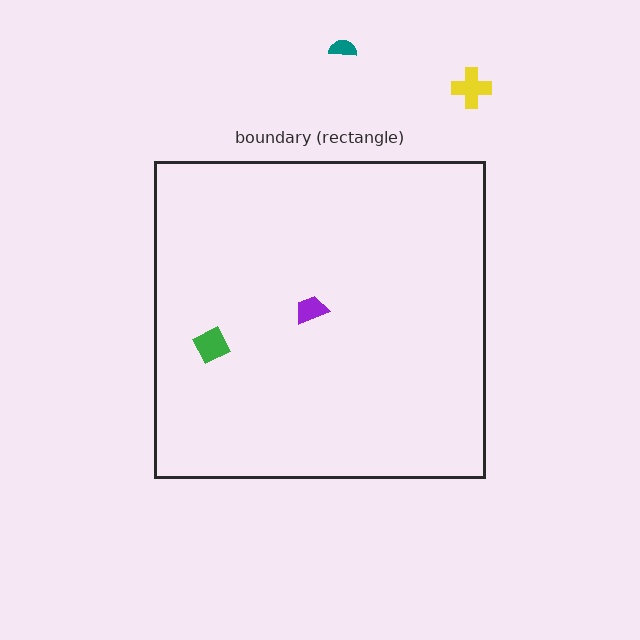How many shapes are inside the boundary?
2 inside, 2 outside.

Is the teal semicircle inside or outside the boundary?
Outside.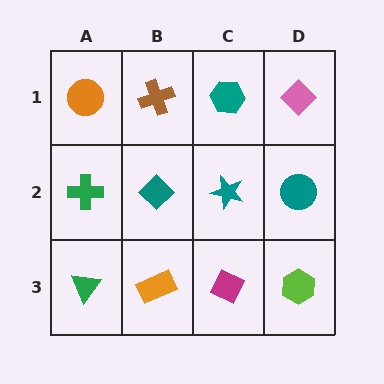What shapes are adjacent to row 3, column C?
A teal star (row 2, column C), an orange rectangle (row 3, column B), a lime hexagon (row 3, column D).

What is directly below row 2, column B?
An orange rectangle.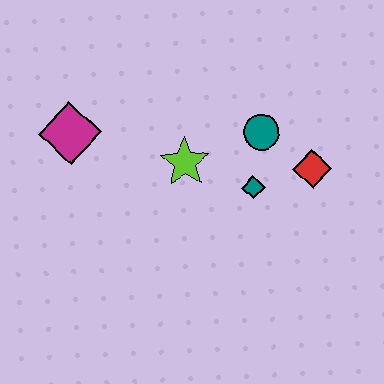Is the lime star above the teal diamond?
Yes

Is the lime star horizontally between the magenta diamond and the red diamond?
Yes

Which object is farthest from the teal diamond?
The magenta diamond is farthest from the teal diamond.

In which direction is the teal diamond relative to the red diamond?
The teal diamond is to the left of the red diamond.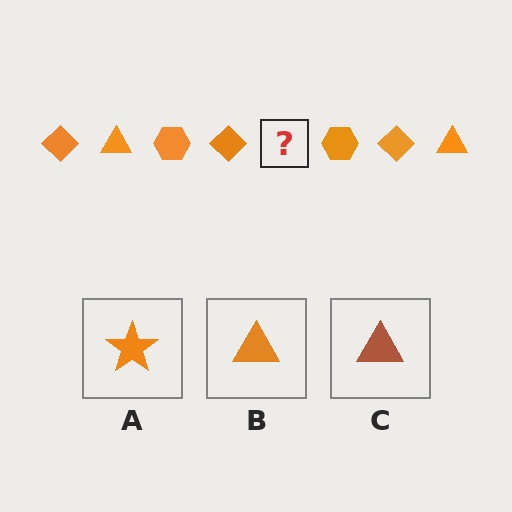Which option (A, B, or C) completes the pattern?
B.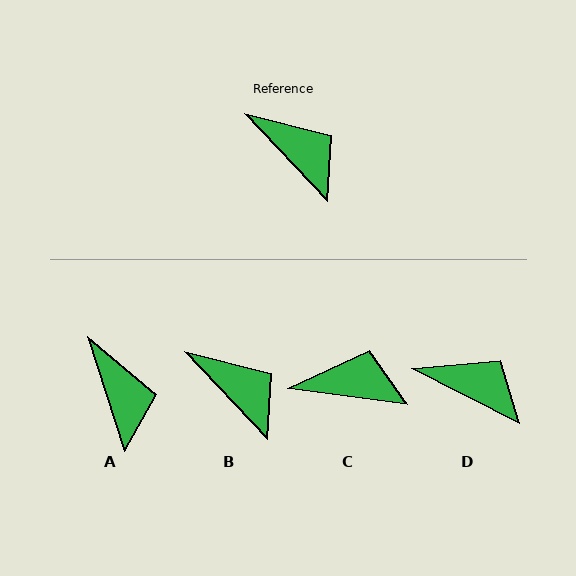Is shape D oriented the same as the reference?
No, it is off by about 20 degrees.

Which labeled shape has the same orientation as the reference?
B.